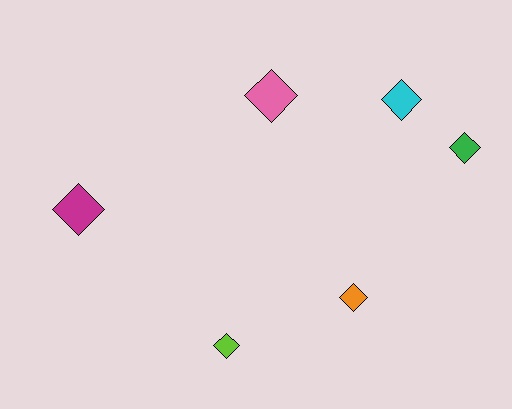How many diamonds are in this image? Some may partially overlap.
There are 6 diamonds.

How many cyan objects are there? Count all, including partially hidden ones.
There is 1 cyan object.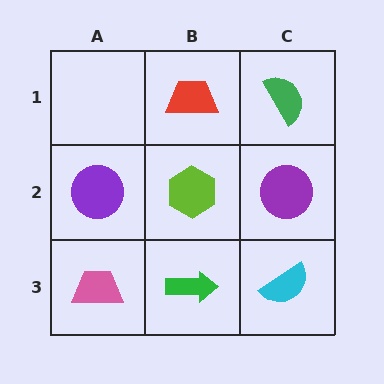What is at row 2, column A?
A purple circle.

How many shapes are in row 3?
3 shapes.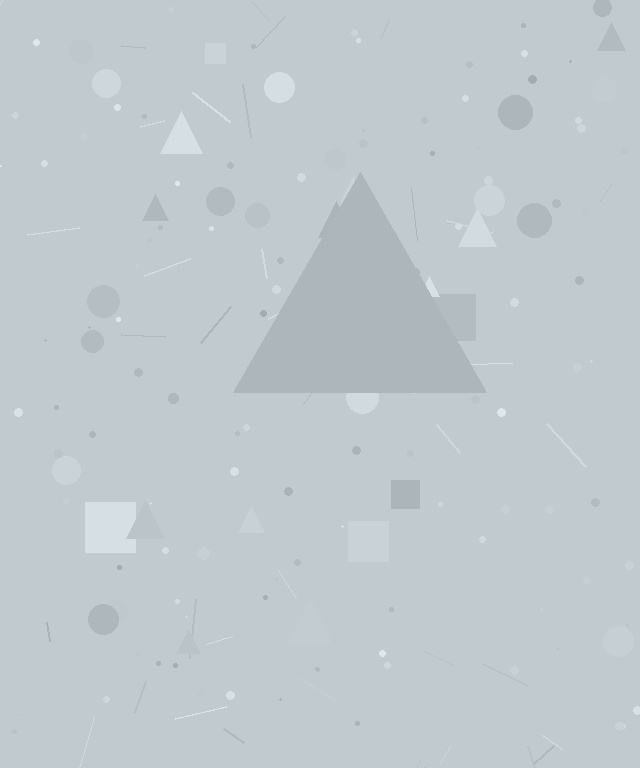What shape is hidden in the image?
A triangle is hidden in the image.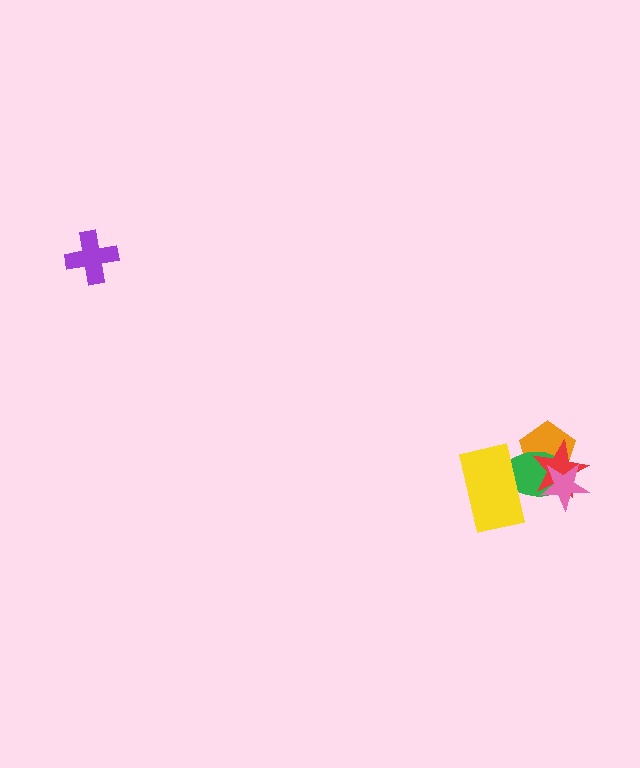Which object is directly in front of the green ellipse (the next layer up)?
The red star is directly in front of the green ellipse.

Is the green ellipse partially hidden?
Yes, it is partially covered by another shape.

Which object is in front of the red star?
The pink star is in front of the red star.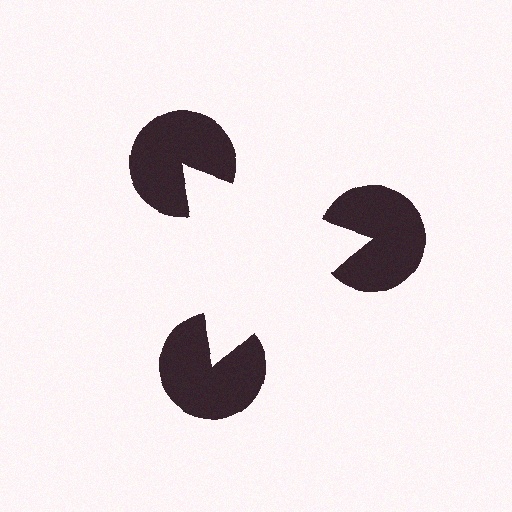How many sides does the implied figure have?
3 sides.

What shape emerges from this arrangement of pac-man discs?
An illusory triangle — its edges are inferred from the aligned wedge cuts in the pac-man discs, not physically drawn.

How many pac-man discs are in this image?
There are 3 — one at each vertex of the illusory triangle.